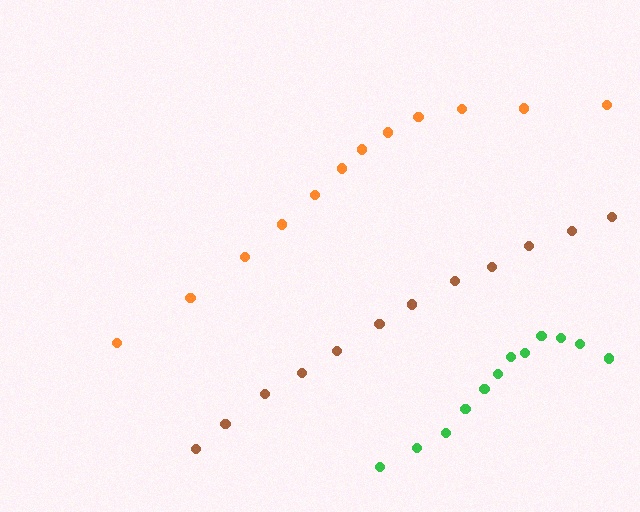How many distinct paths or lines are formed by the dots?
There are 3 distinct paths.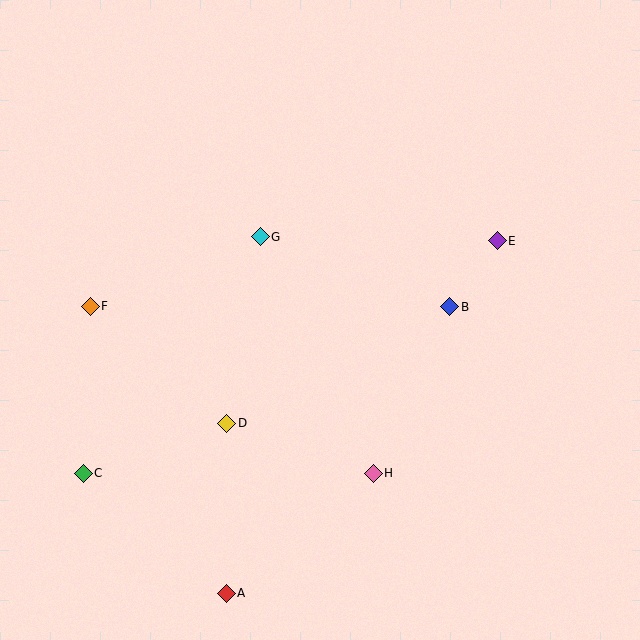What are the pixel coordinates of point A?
Point A is at (226, 593).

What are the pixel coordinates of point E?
Point E is at (497, 241).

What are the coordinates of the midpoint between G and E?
The midpoint between G and E is at (379, 239).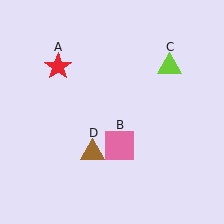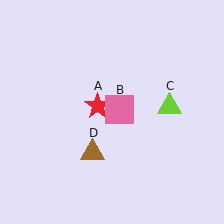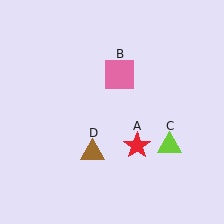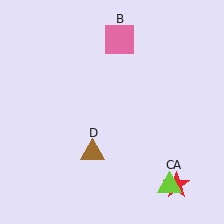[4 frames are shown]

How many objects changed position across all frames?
3 objects changed position: red star (object A), pink square (object B), lime triangle (object C).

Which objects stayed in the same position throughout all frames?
Brown triangle (object D) remained stationary.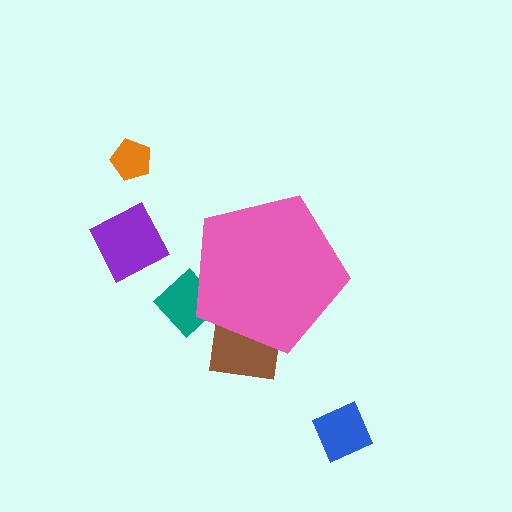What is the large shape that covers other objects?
A pink pentagon.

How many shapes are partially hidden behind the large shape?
2 shapes are partially hidden.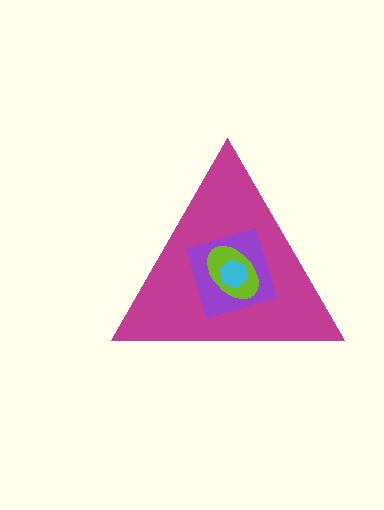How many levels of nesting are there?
4.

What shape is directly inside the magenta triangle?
The purple square.